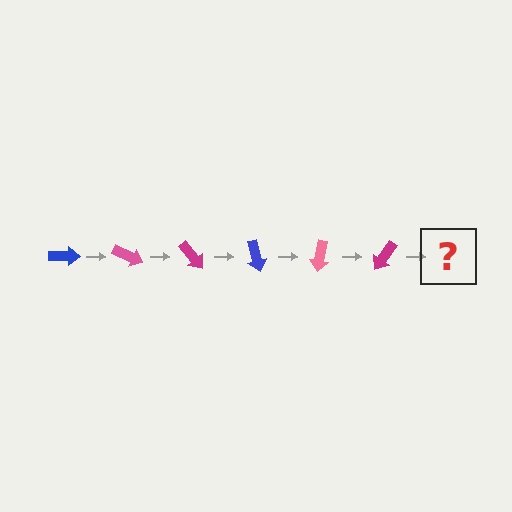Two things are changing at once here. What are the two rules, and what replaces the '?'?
The two rules are that it rotates 25 degrees each step and the color cycles through blue, pink, and magenta. The '?' should be a blue arrow, rotated 150 degrees from the start.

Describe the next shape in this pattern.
It should be a blue arrow, rotated 150 degrees from the start.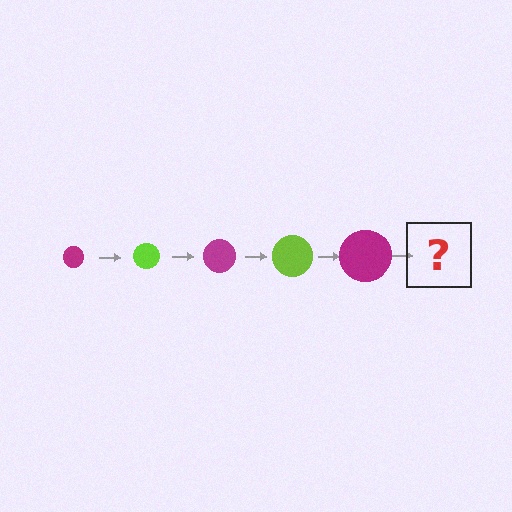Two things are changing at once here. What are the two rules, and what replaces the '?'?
The two rules are that the circle grows larger each step and the color cycles through magenta and lime. The '?' should be a lime circle, larger than the previous one.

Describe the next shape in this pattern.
It should be a lime circle, larger than the previous one.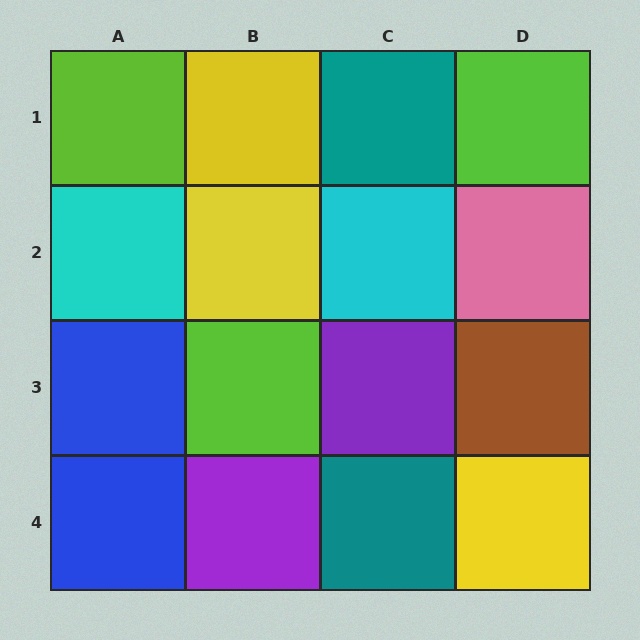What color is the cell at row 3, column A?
Blue.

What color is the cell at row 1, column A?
Lime.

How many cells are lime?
3 cells are lime.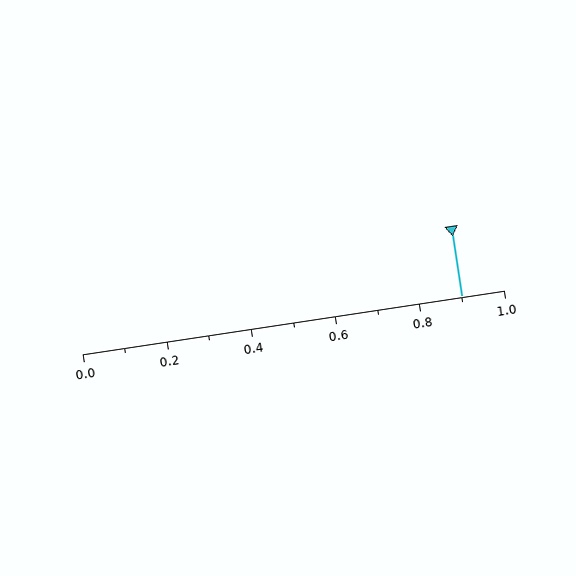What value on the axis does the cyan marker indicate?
The marker indicates approximately 0.9.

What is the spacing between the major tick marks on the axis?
The major ticks are spaced 0.2 apart.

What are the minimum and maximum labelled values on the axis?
The axis runs from 0.0 to 1.0.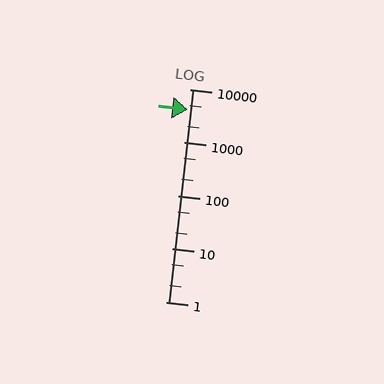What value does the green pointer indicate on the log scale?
The pointer indicates approximately 4200.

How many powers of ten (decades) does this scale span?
The scale spans 4 decades, from 1 to 10000.